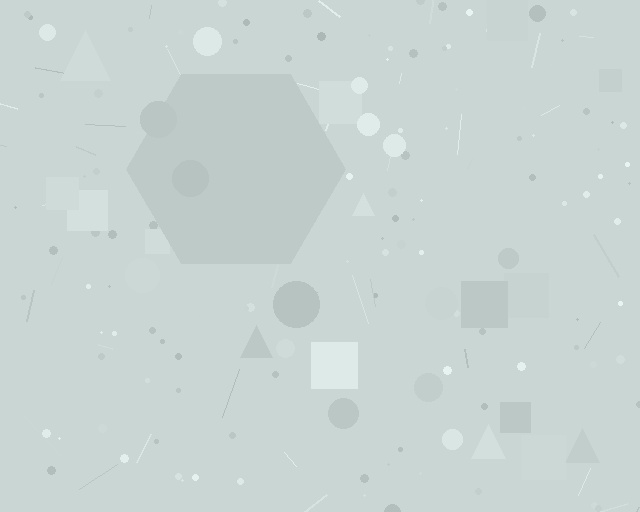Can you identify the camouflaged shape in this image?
The camouflaged shape is a hexagon.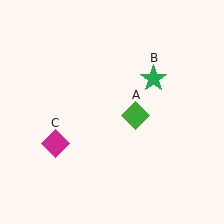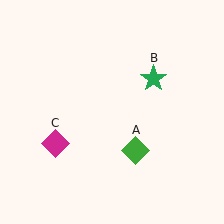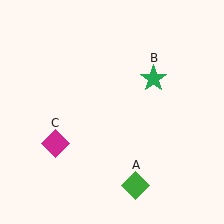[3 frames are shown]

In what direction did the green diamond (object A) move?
The green diamond (object A) moved down.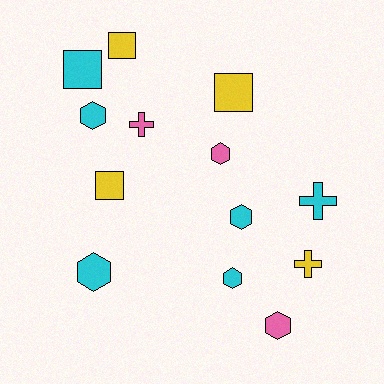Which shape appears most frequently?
Hexagon, with 6 objects.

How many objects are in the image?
There are 13 objects.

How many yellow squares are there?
There are 3 yellow squares.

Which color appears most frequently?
Cyan, with 6 objects.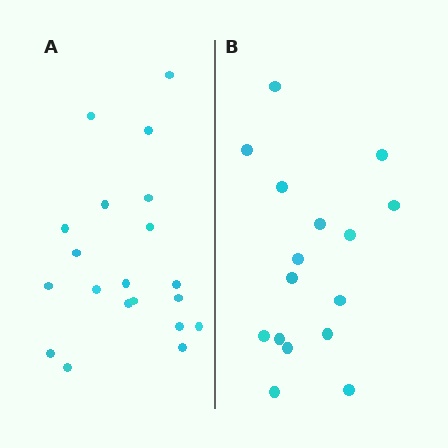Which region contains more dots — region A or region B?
Region A (the left region) has more dots.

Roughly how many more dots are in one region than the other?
Region A has about 4 more dots than region B.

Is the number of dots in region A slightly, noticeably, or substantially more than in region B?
Region A has noticeably more, but not dramatically so. The ratio is roughly 1.2 to 1.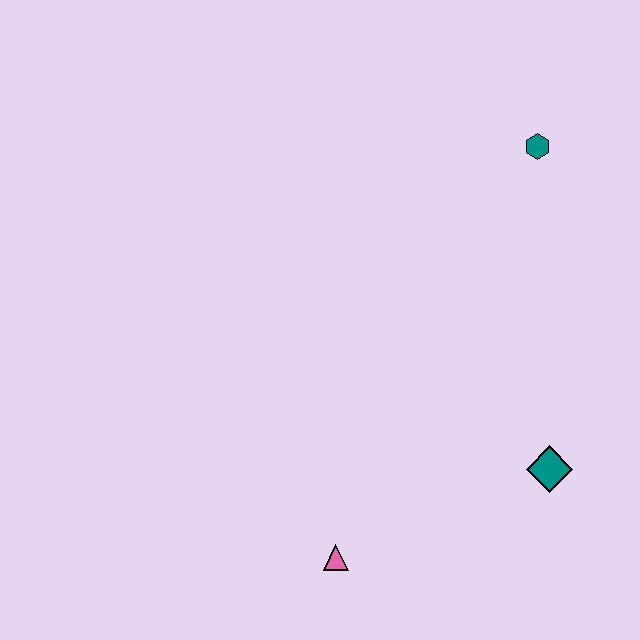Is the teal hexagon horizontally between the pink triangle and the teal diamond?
Yes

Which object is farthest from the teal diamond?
The teal hexagon is farthest from the teal diamond.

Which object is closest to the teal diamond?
The pink triangle is closest to the teal diamond.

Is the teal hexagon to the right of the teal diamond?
No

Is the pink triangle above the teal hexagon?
No